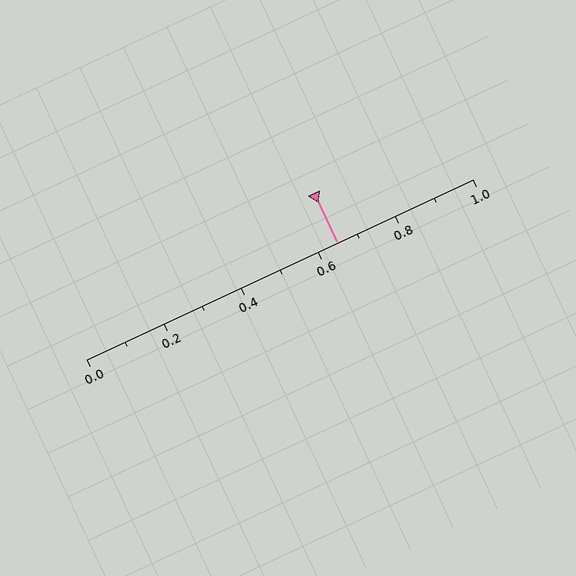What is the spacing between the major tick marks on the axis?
The major ticks are spaced 0.2 apart.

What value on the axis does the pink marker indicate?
The marker indicates approximately 0.65.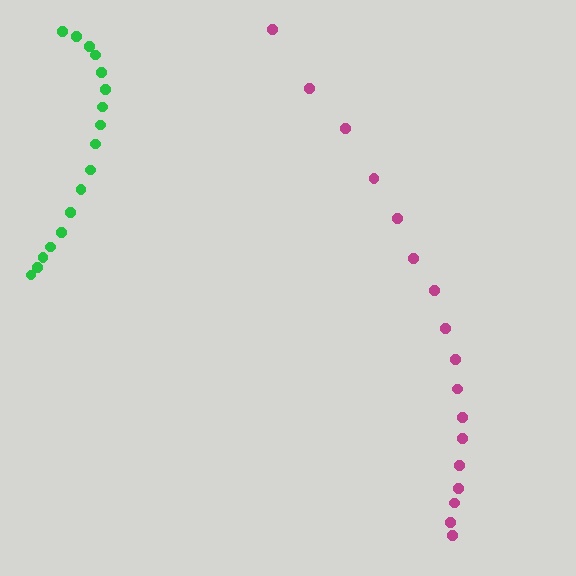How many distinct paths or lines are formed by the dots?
There are 2 distinct paths.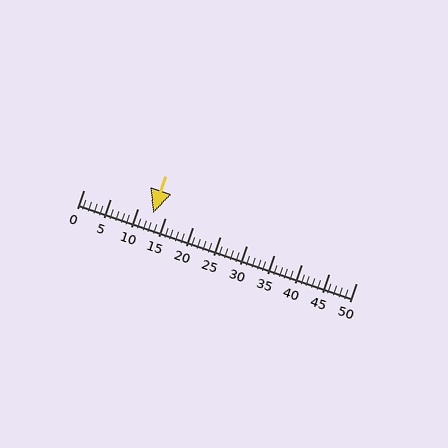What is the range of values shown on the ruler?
The ruler shows values from 0 to 50.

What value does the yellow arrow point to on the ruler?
The yellow arrow points to approximately 13.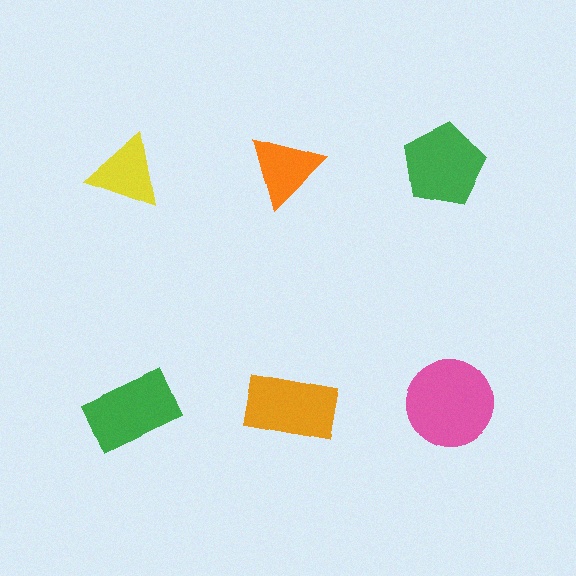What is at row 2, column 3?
A pink circle.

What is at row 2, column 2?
An orange rectangle.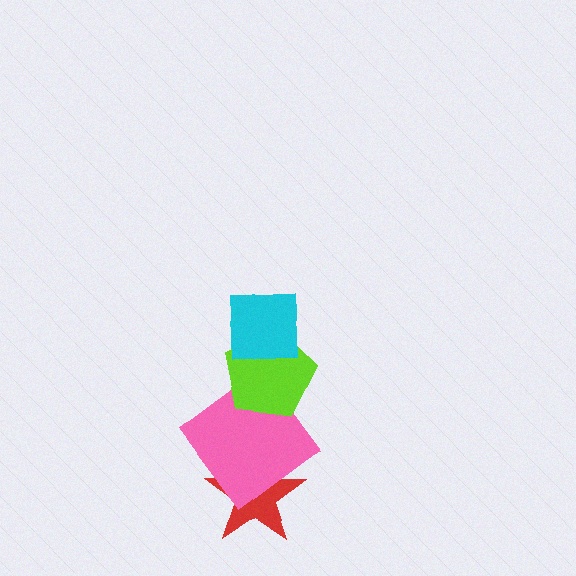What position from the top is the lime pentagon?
The lime pentagon is 2nd from the top.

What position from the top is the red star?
The red star is 4th from the top.